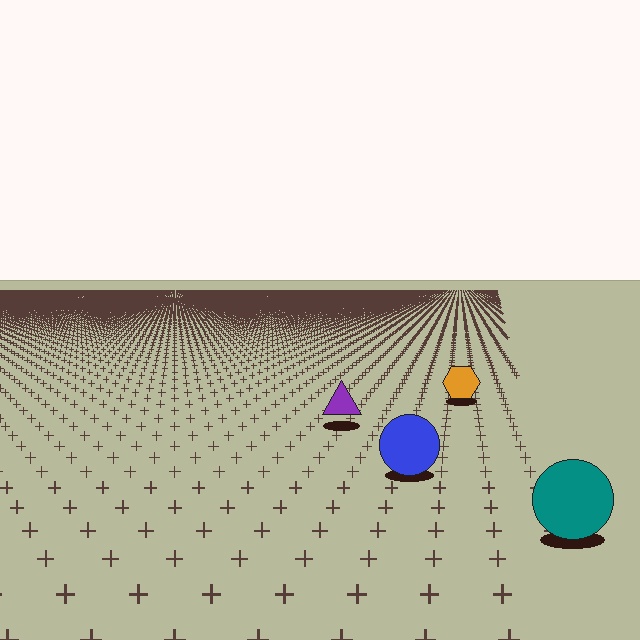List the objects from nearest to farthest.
From nearest to farthest: the teal circle, the blue circle, the purple triangle, the orange hexagon.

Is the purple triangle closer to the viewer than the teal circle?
No. The teal circle is closer — you can tell from the texture gradient: the ground texture is coarser near it.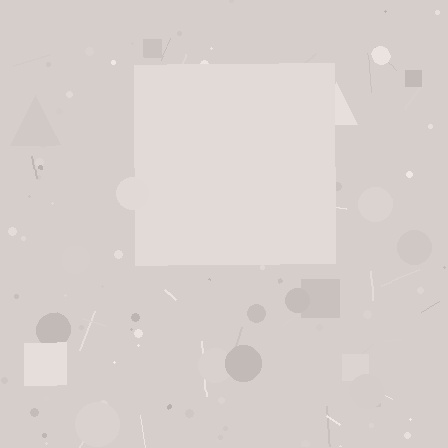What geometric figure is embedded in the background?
A square is embedded in the background.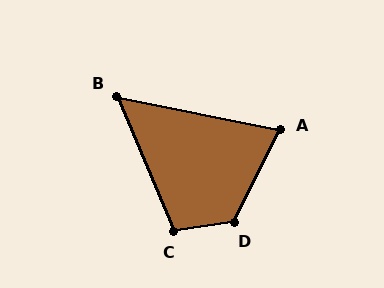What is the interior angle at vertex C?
Approximately 105 degrees (obtuse).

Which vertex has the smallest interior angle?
B, at approximately 56 degrees.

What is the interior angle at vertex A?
Approximately 75 degrees (acute).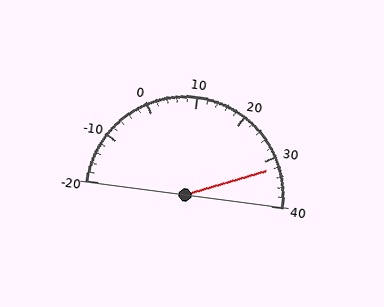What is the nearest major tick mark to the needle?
The nearest major tick mark is 30.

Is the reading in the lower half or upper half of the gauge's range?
The reading is in the upper half of the range (-20 to 40).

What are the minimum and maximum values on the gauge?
The gauge ranges from -20 to 40.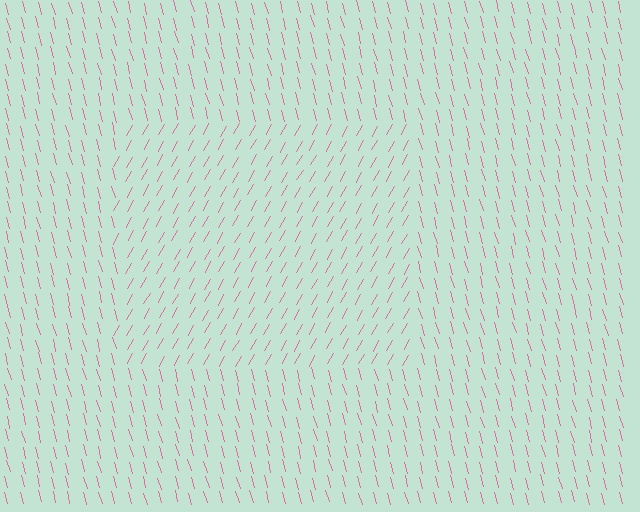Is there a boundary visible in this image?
Yes, there is a texture boundary formed by a change in line orientation.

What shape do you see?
I see a rectangle.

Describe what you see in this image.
The image is filled with small pink line segments. A rectangle region in the image has lines oriented differently from the surrounding lines, creating a visible texture boundary.